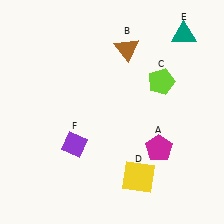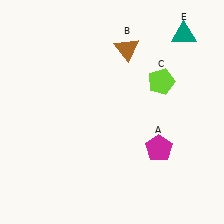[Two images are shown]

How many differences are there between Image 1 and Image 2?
There are 2 differences between the two images.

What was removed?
The purple diamond (F), the yellow square (D) were removed in Image 2.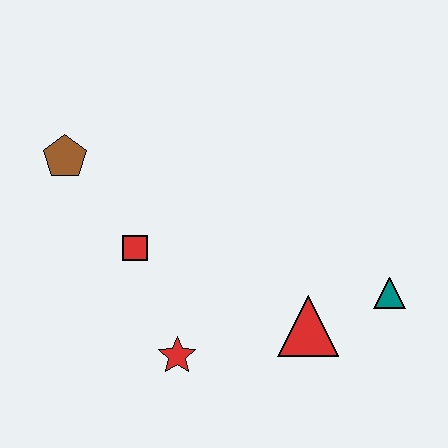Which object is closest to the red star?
The red square is closest to the red star.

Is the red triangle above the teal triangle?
No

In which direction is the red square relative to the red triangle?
The red square is to the left of the red triangle.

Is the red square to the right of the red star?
No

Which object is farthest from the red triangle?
The brown pentagon is farthest from the red triangle.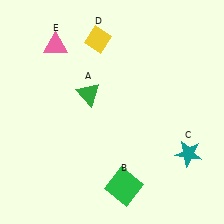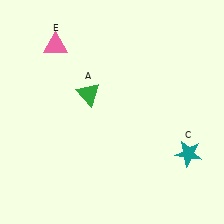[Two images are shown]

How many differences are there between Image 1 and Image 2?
There are 2 differences between the two images.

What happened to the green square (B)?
The green square (B) was removed in Image 2. It was in the bottom-right area of Image 1.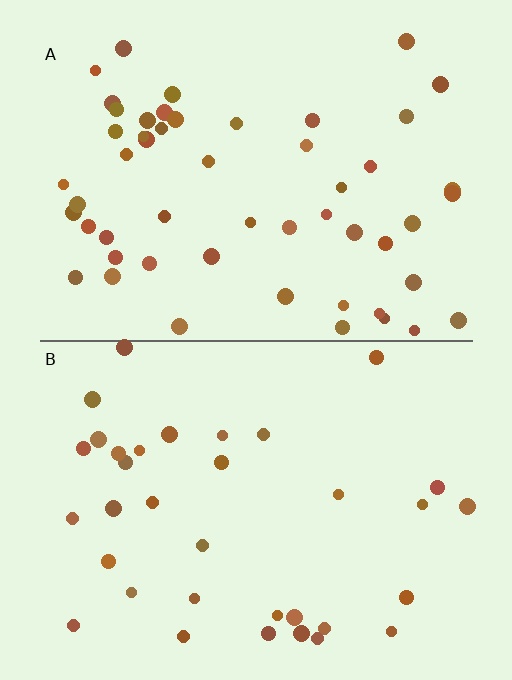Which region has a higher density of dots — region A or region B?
A (the top).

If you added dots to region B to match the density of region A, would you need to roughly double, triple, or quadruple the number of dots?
Approximately double.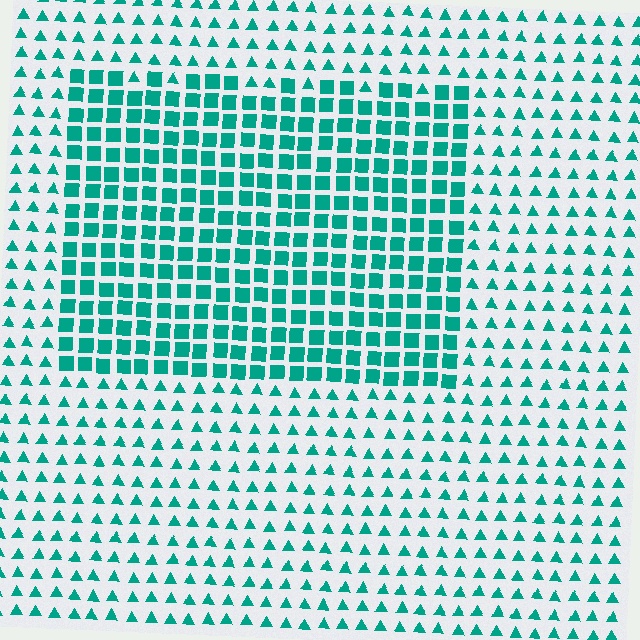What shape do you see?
I see a rectangle.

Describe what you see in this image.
The image is filled with small teal elements arranged in a uniform grid. A rectangle-shaped region contains squares, while the surrounding area contains triangles. The boundary is defined purely by the change in element shape.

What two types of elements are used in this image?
The image uses squares inside the rectangle region and triangles outside it.